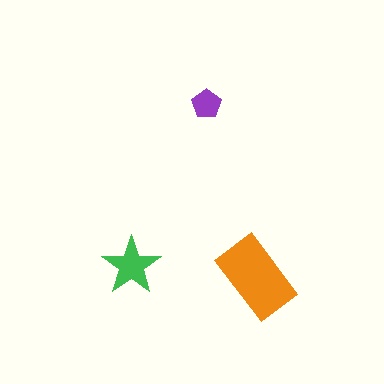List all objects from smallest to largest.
The purple pentagon, the green star, the orange rectangle.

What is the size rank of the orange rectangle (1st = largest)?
1st.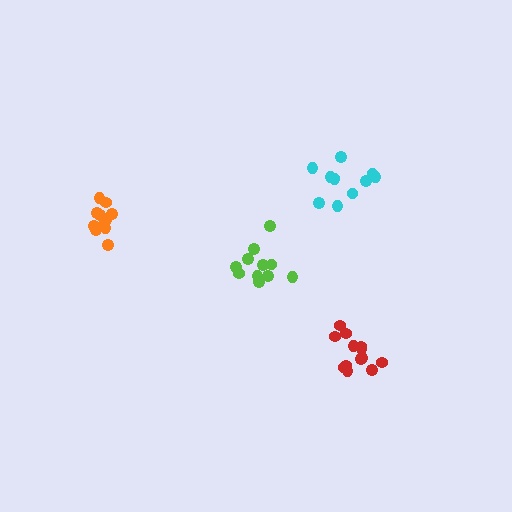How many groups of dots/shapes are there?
There are 4 groups.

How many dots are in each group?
Group 1: 11 dots, Group 2: 13 dots, Group 3: 11 dots, Group 4: 12 dots (47 total).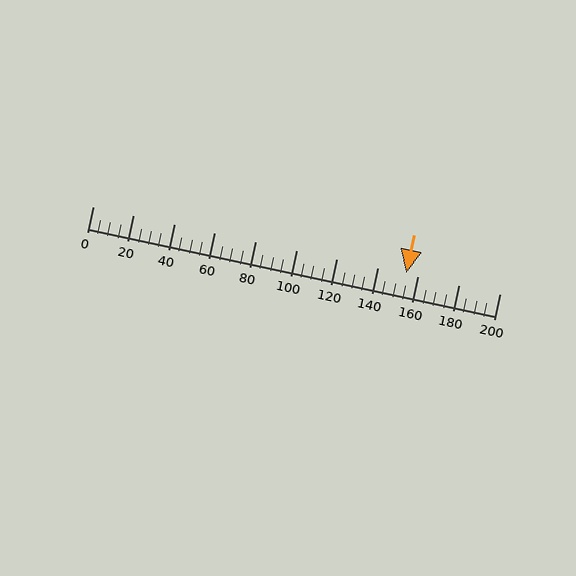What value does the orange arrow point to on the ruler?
The orange arrow points to approximately 154.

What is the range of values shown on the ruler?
The ruler shows values from 0 to 200.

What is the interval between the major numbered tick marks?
The major tick marks are spaced 20 units apart.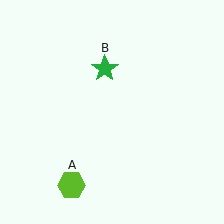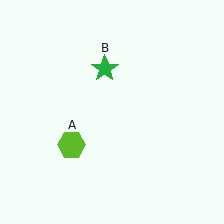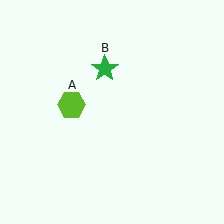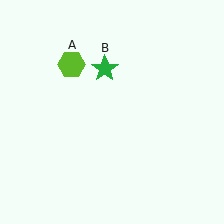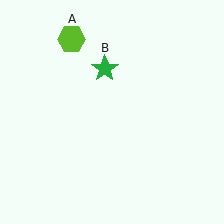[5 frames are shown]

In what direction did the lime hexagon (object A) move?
The lime hexagon (object A) moved up.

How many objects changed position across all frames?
1 object changed position: lime hexagon (object A).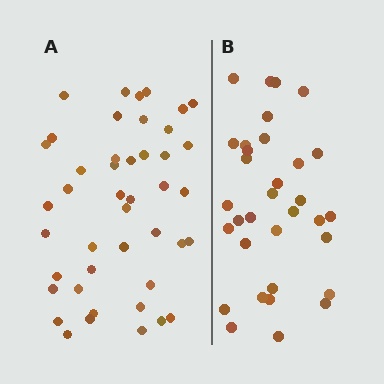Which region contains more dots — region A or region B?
Region A (the left region) has more dots.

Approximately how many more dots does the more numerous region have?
Region A has roughly 12 or so more dots than region B.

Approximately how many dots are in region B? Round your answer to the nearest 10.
About 30 dots. (The exact count is 33, which rounds to 30.)